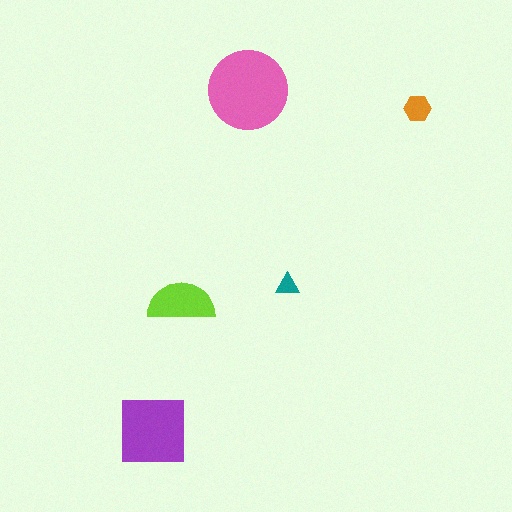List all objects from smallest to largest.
The teal triangle, the orange hexagon, the lime semicircle, the purple square, the pink circle.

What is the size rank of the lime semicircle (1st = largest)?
3rd.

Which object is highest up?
The pink circle is topmost.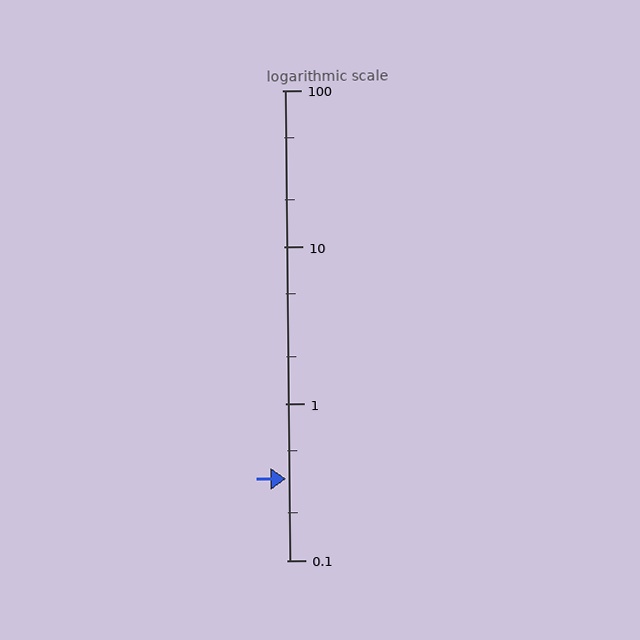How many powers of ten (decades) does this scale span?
The scale spans 3 decades, from 0.1 to 100.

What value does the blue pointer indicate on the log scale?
The pointer indicates approximately 0.33.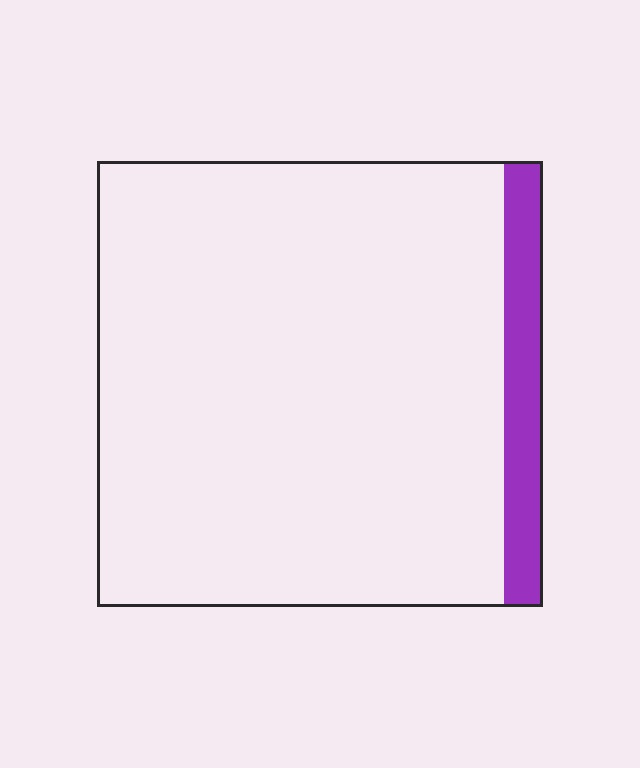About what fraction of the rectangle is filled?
About one tenth (1/10).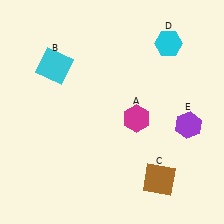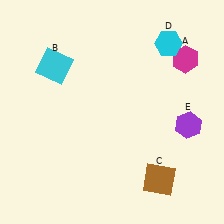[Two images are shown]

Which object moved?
The magenta hexagon (A) moved up.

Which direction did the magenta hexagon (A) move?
The magenta hexagon (A) moved up.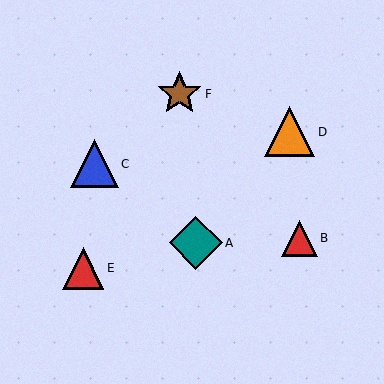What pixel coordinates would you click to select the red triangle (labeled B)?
Click at (299, 238) to select the red triangle B.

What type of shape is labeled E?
Shape E is a red triangle.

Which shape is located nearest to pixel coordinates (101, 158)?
The blue triangle (labeled C) at (94, 164) is nearest to that location.